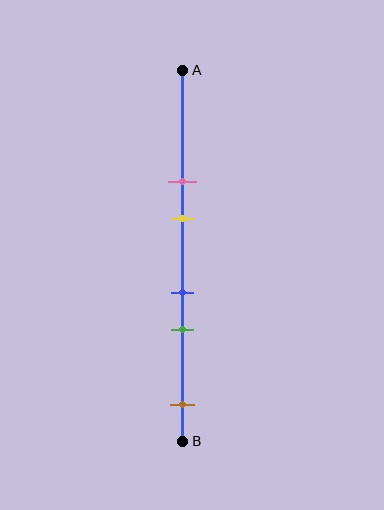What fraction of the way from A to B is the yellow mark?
The yellow mark is approximately 40% (0.4) of the way from A to B.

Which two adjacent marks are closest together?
The blue and green marks are the closest adjacent pair.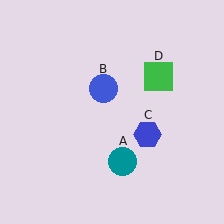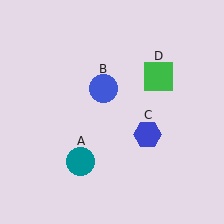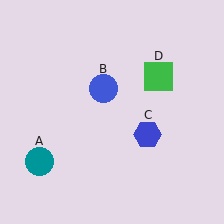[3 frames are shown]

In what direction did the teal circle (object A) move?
The teal circle (object A) moved left.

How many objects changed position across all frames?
1 object changed position: teal circle (object A).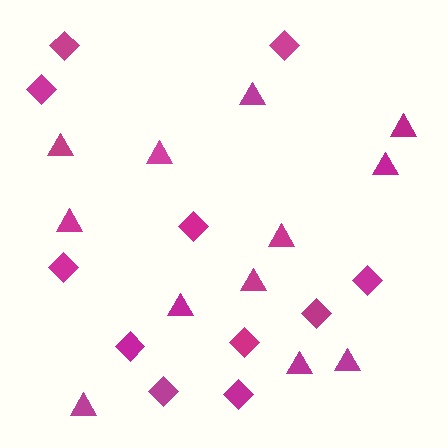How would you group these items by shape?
There are 2 groups: one group of triangles (12) and one group of diamonds (11).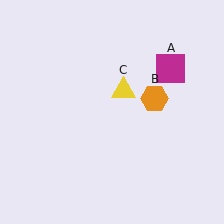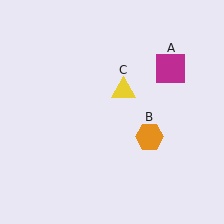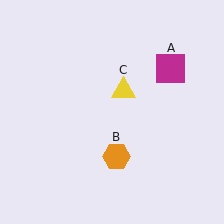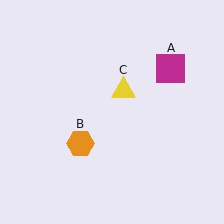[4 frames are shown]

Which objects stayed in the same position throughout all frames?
Magenta square (object A) and yellow triangle (object C) remained stationary.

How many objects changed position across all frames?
1 object changed position: orange hexagon (object B).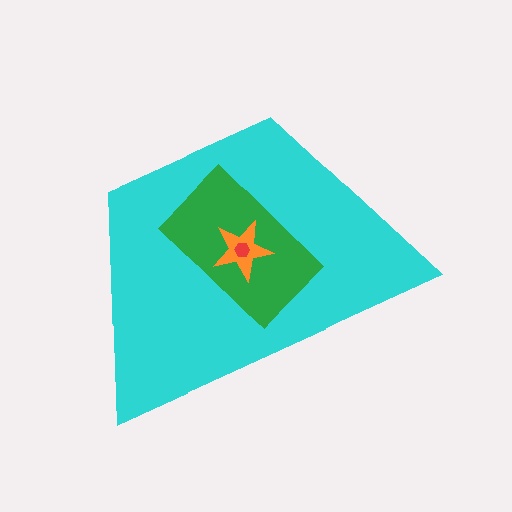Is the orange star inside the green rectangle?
Yes.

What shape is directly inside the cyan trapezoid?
The green rectangle.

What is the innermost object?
The red hexagon.